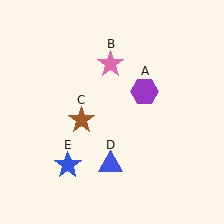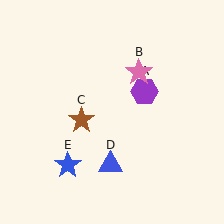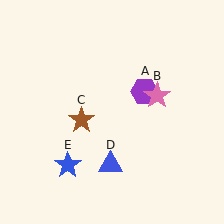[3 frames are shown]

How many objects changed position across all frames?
1 object changed position: pink star (object B).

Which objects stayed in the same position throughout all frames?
Purple hexagon (object A) and brown star (object C) and blue triangle (object D) and blue star (object E) remained stationary.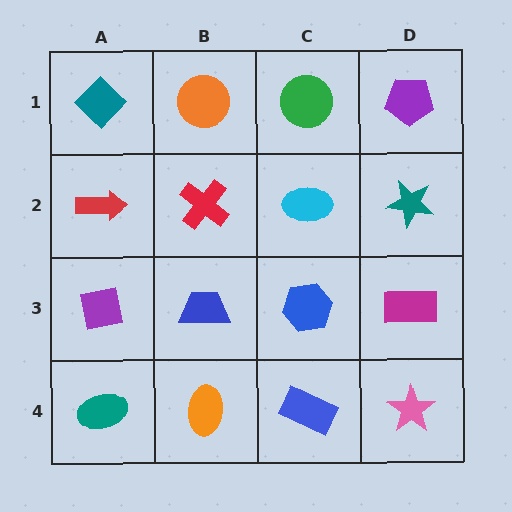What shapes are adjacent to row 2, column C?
A green circle (row 1, column C), a blue hexagon (row 3, column C), a red cross (row 2, column B), a teal star (row 2, column D).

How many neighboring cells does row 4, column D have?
2.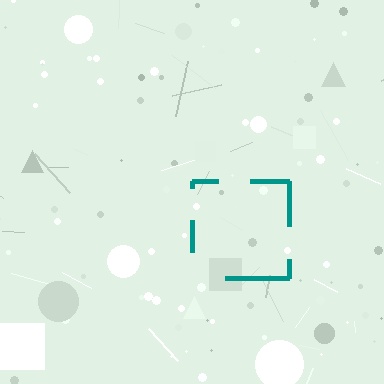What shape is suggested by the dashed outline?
The dashed outline suggests a square.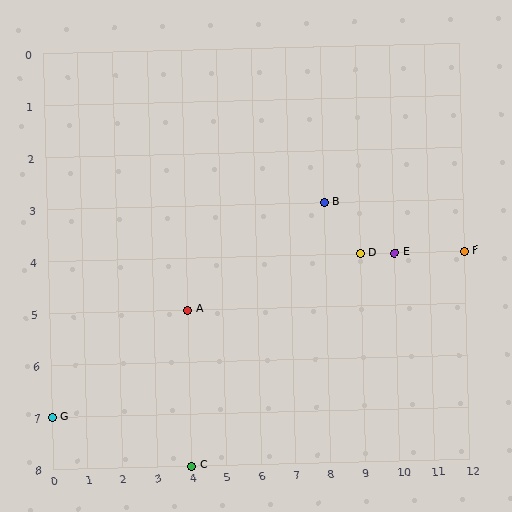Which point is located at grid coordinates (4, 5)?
Point A is at (4, 5).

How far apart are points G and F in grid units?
Points G and F are 12 columns and 3 rows apart (about 12.4 grid units diagonally).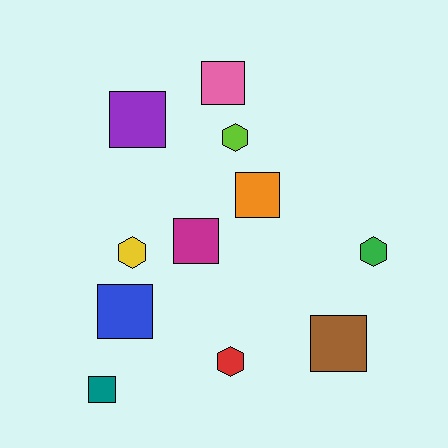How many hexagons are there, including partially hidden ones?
There are 4 hexagons.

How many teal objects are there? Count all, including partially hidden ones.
There is 1 teal object.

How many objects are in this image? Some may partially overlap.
There are 11 objects.